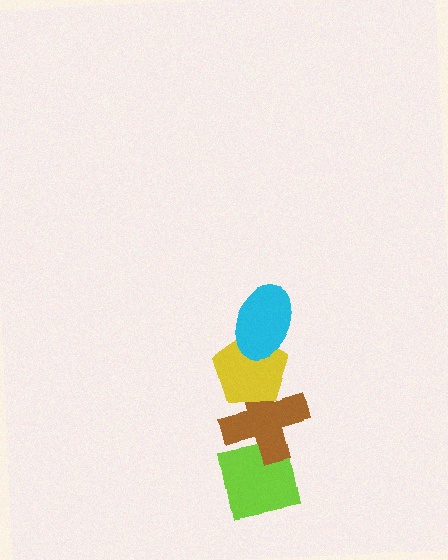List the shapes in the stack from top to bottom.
From top to bottom: the cyan ellipse, the yellow pentagon, the brown cross, the lime square.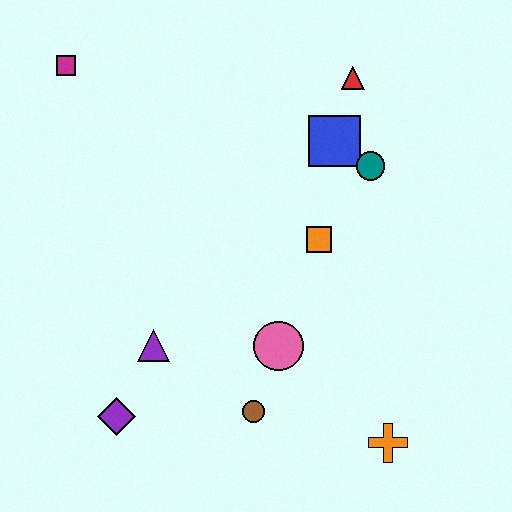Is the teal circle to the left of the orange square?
No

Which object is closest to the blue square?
The teal circle is closest to the blue square.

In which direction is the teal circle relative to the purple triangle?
The teal circle is to the right of the purple triangle.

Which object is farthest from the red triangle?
The purple diamond is farthest from the red triangle.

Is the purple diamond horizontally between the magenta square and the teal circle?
Yes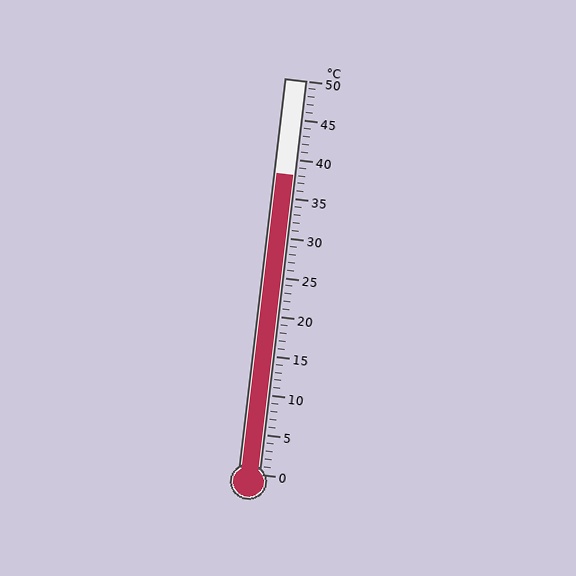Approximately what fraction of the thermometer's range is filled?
The thermometer is filled to approximately 75% of its range.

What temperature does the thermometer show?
The thermometer shows approximately 38°C.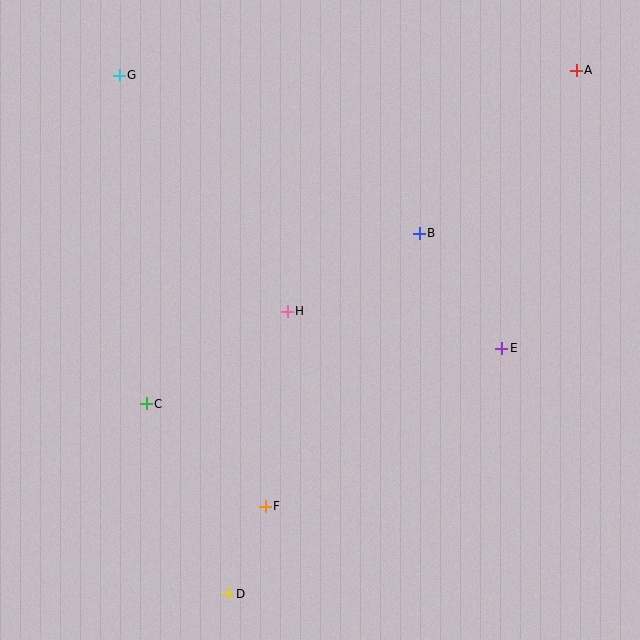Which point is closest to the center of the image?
Point H at (287, 311) is closest to the center.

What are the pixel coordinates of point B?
Point B is at (419, 233).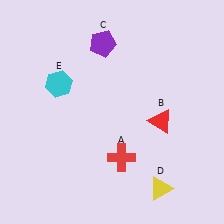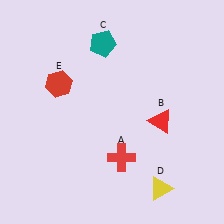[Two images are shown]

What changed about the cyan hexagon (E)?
In Image 1, E is cyan. In Image 2, it changed to red.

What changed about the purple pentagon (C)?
In Image 1, C is purple. In Image 2, it changed to teal.